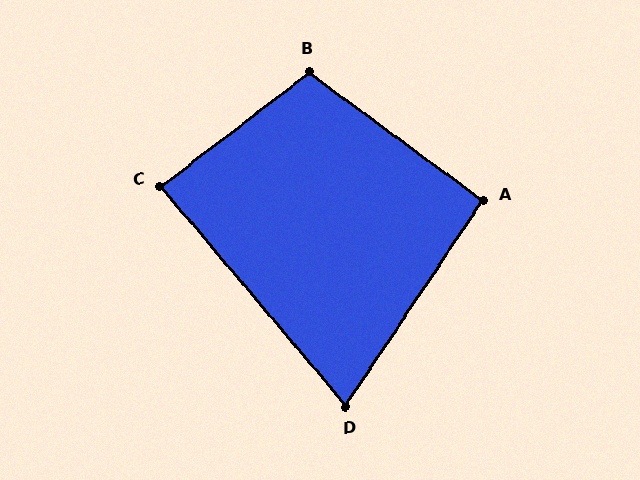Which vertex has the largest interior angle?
B, at approximately 106 degrees.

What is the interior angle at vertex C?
Approximately 88 degrees (approximately right).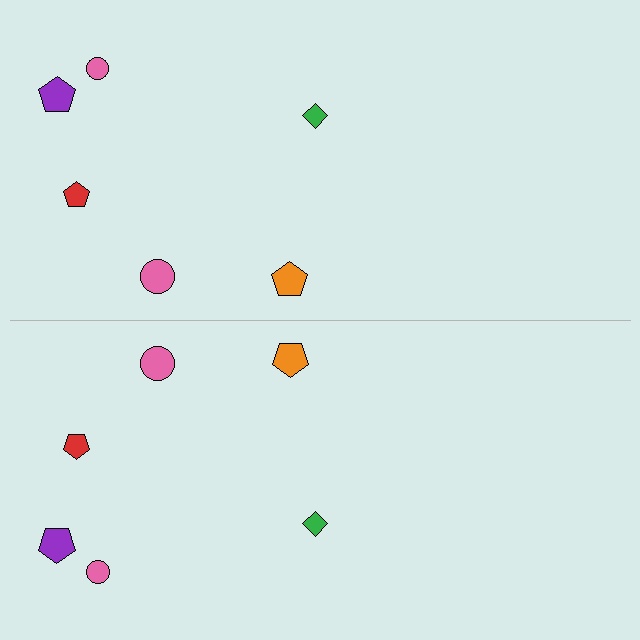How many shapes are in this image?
There are 12 shapes in this image.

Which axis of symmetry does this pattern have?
The pattern has a horizontal axis of symmetry running through the center of the image.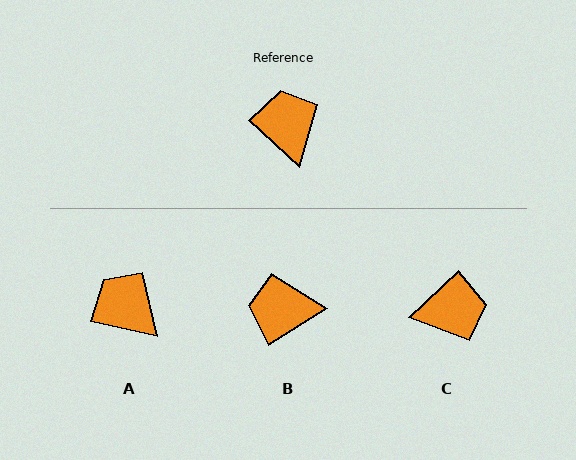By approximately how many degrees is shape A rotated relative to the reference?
Approximately 30 degrees counter-clockwise.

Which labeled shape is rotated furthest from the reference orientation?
C, about 94 degrees away.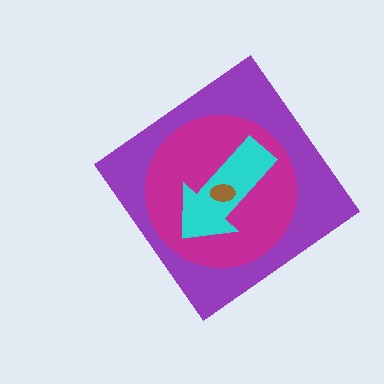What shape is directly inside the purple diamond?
The magenta circle.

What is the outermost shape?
The purple diamond.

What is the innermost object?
The brown ellipse.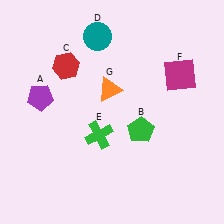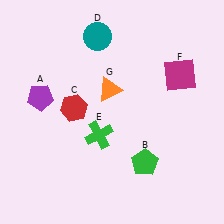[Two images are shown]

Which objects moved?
The objects that moved are: the green pentagon (B), the red hexagon (C).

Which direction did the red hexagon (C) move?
The red hexagon (C) moved down.